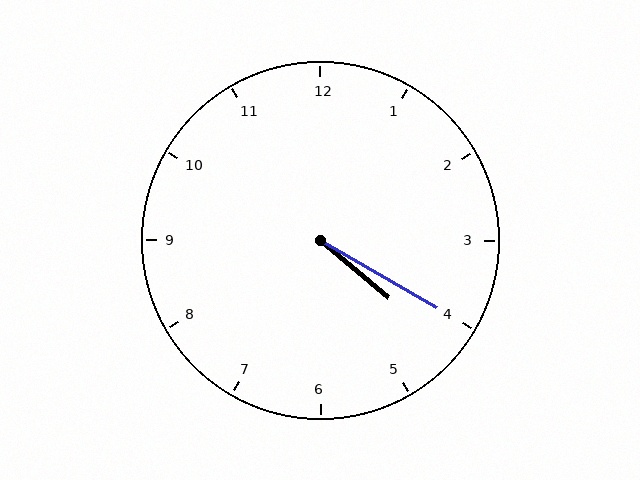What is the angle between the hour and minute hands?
Approximately 10 degrees.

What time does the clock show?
4:20.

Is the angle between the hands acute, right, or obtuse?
It is acute.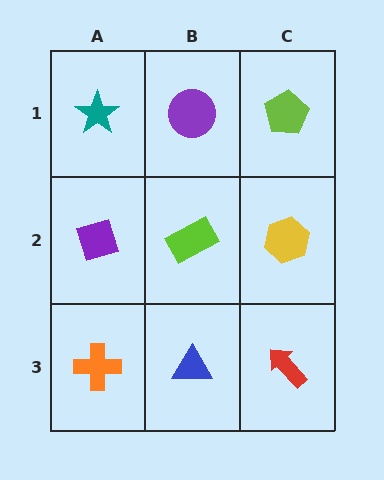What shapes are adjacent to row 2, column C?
A lime pentagon (row 1, column C), a red arrow (row 3, column C), a lime rectangle (row 2, column B).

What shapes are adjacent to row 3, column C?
A yellow hexagon (row 2, column C), a blue triangle (row 3, column B).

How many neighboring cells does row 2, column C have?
3.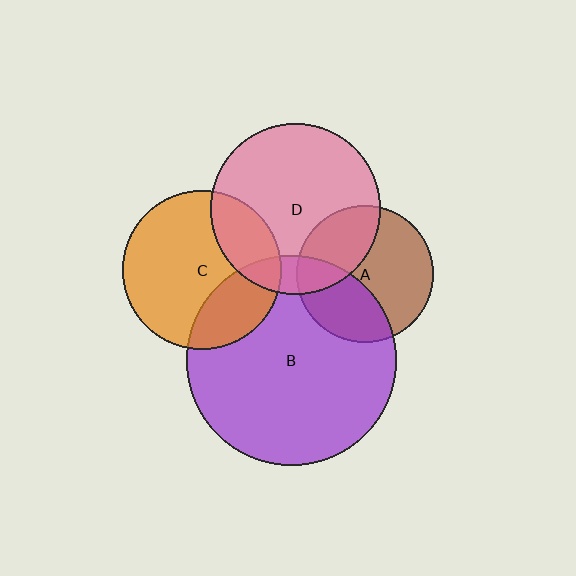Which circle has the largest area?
Circle B (purple).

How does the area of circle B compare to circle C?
Approximately 1.8 times.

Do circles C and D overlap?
Yes.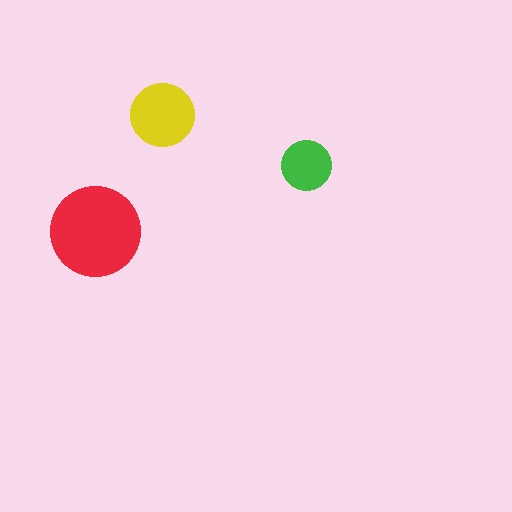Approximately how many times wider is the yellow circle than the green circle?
About 1.5 times wider.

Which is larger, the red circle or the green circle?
The red one.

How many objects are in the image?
There are 3 objects in the image.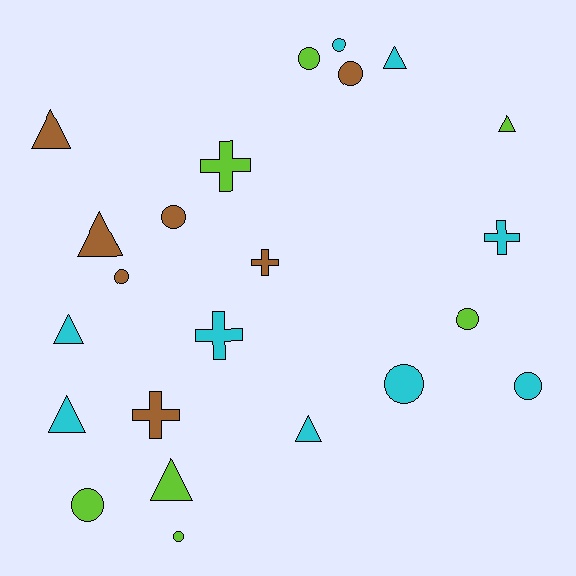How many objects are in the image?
There are 23 objects.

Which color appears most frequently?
Cyan, with 9 objects.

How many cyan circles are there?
There are 3 cyan circles.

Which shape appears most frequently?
Circle, with 10 objects.